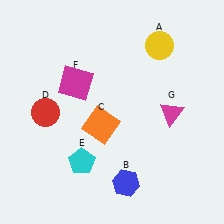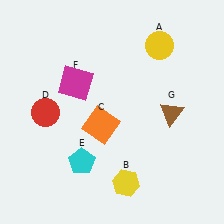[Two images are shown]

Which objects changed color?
B changed from blue to yellow. G changed from magenta to brown.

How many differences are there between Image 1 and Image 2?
There are 2 differences between the two images.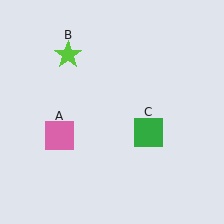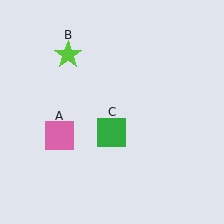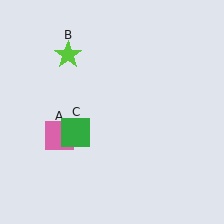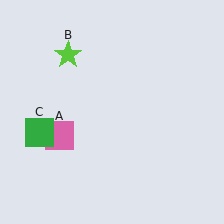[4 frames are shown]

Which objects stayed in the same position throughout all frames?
Pink square (object A) and lime star (object B) remained stationary.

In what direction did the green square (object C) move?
The green square (object C) moved left.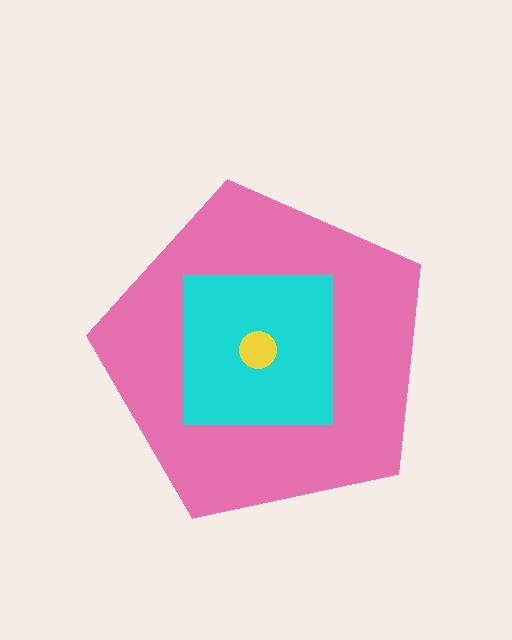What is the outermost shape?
The pink pentagon.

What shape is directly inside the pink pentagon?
The cyan square.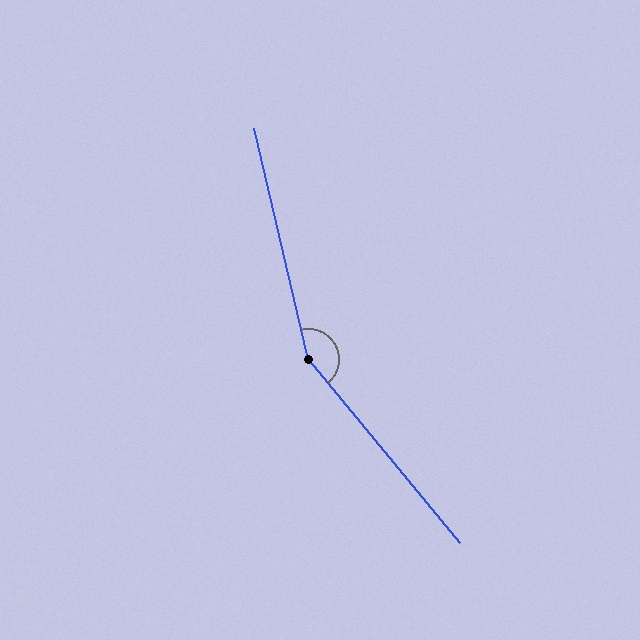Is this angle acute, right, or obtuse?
It is obtuse.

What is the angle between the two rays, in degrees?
Approximately 154 degrees.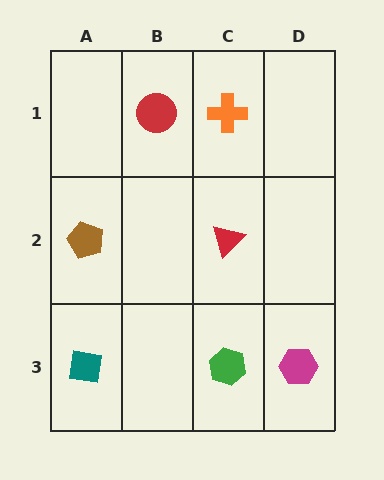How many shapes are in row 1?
2 shapes.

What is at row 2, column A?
A brown pentagon.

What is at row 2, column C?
A red triangle.